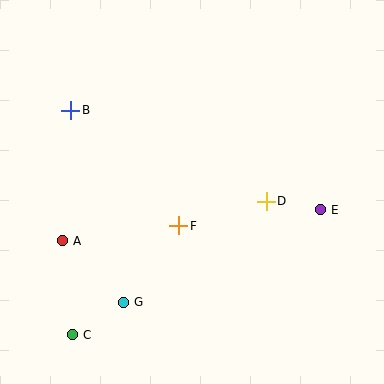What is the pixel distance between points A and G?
The distance between A and G is 87 pixels.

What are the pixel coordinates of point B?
Point B is at (71, 110).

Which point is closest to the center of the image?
Point F at (179, 226) is closest to the center.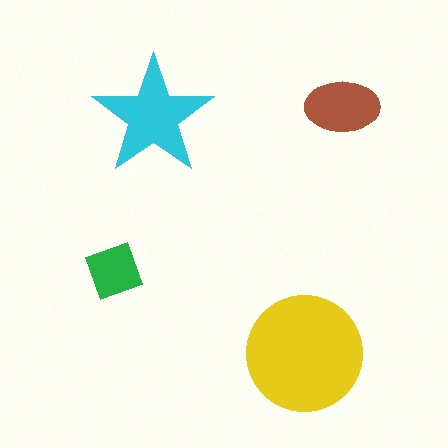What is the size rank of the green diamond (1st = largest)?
4th.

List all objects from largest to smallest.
The yellow circle, the cyan star, the brown ellipse, the green diamond.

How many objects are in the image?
There are 4 objects in the image.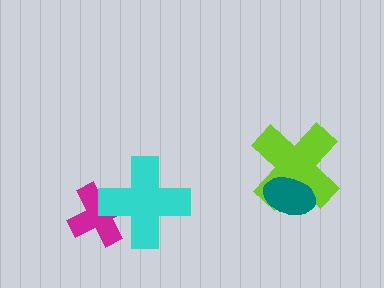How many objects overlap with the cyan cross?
1 object overlaps with the cyan cross.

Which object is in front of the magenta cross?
The cyan cross is in front of the magenta cross.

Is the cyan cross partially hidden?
No, no other shape covers it.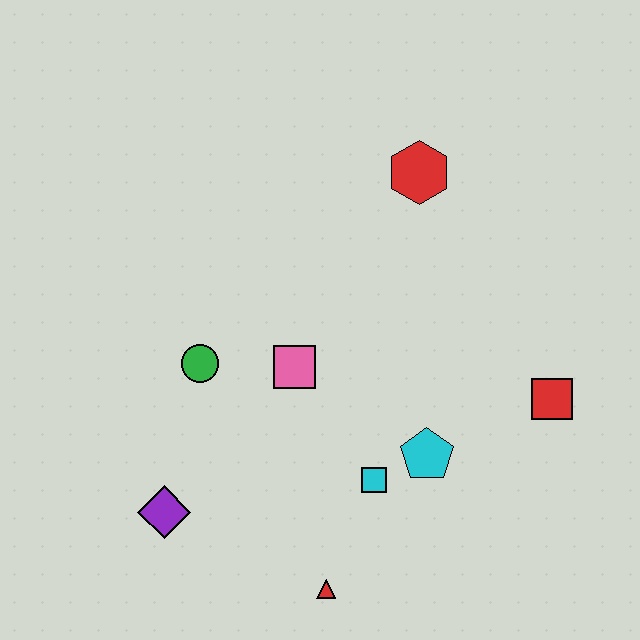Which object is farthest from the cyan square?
The red hexagon is farthest from the cyan square.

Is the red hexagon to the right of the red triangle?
Yes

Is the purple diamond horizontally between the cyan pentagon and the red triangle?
No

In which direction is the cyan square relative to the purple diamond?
The cyan square is to the right of the purple diamond.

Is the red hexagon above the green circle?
Yes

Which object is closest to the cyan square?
The cyan pentagon is closest to the cyan square.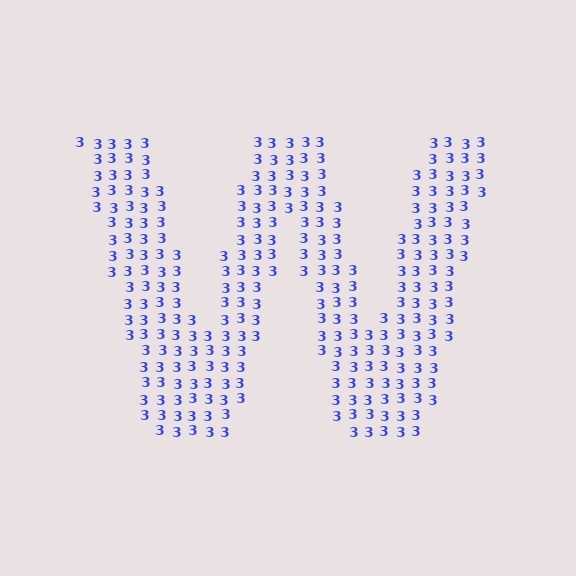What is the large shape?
The large shape is the letter W.